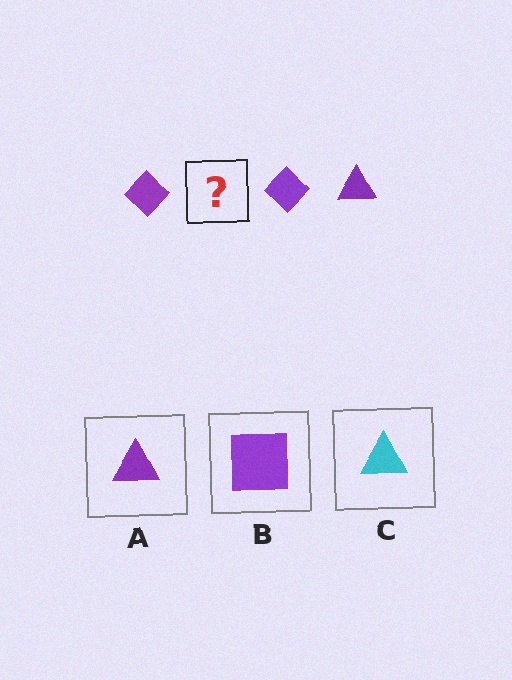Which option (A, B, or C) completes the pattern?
A.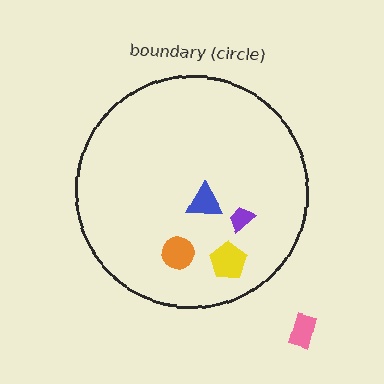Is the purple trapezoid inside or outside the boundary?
Inside.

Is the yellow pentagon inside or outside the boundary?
Inside.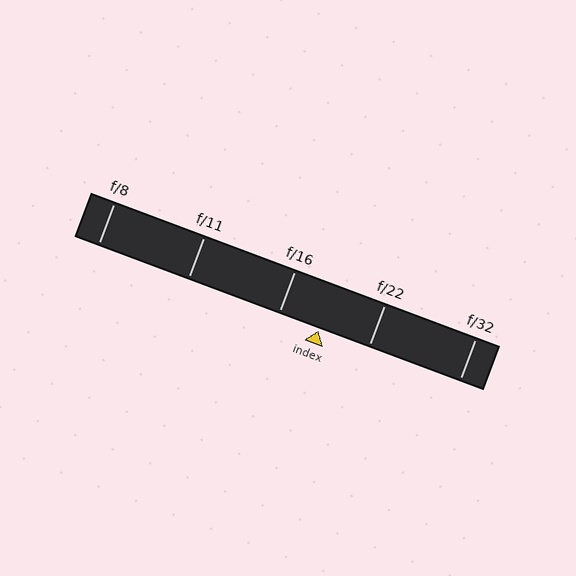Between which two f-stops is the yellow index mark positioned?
The index mark is between f/16 and f/22.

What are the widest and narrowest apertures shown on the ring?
The widest aperture shown is f/8 and the narrowest is f/32.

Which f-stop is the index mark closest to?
The index mark is closest to f/16.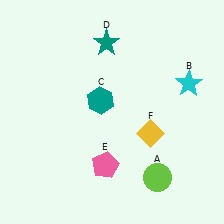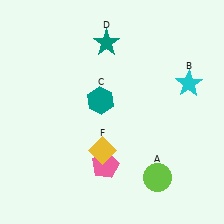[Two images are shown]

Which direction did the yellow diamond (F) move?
The yellow diamond (F) moved left.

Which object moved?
The yellow diamond (F) moved left.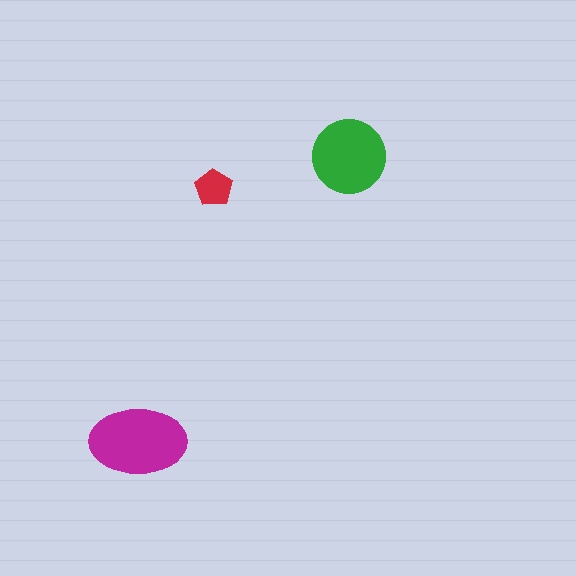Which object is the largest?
The magenta ellipse.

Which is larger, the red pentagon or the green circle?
The green circle.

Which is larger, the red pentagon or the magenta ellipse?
The magenta ellipse.